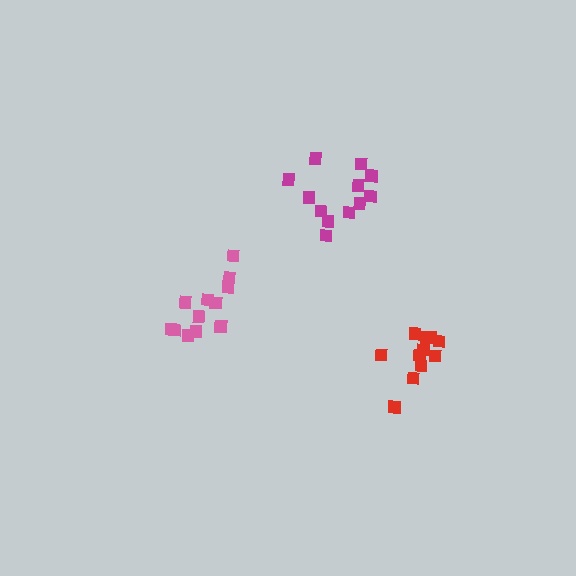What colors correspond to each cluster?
The clusters are colored: pink, red, magenta.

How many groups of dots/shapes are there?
There are 3 groups.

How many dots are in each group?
Group 1: 12 dots, Group 2: 11 dots, Group 3: 12 dots (35 total).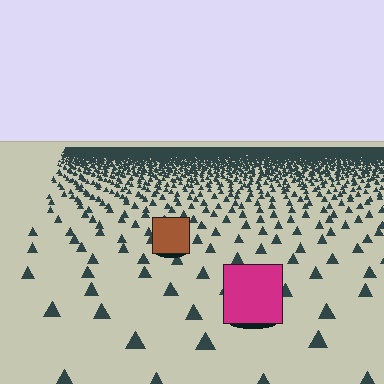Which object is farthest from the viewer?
The brown square is farthest from the viewer. It appears smaller and the ground texture around it is denser.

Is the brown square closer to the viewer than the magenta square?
No. The magenta square is closer — you can tell from the texture gradient: the ground texture is coarser near it.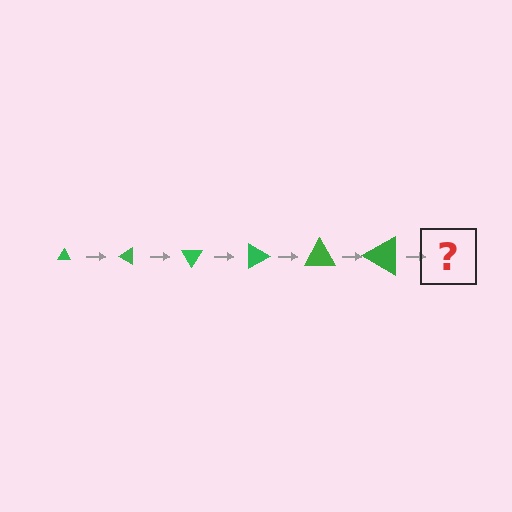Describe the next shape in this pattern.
It should be a triangle, larger than the previous one and rotated 180 degrees from the start.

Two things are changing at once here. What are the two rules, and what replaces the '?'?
The two rules are that the triangle grows larger each step and it rotates 30 degrees each step. The '?' should be a triangle, larger than the previous one and rotated 180 degrees from the start.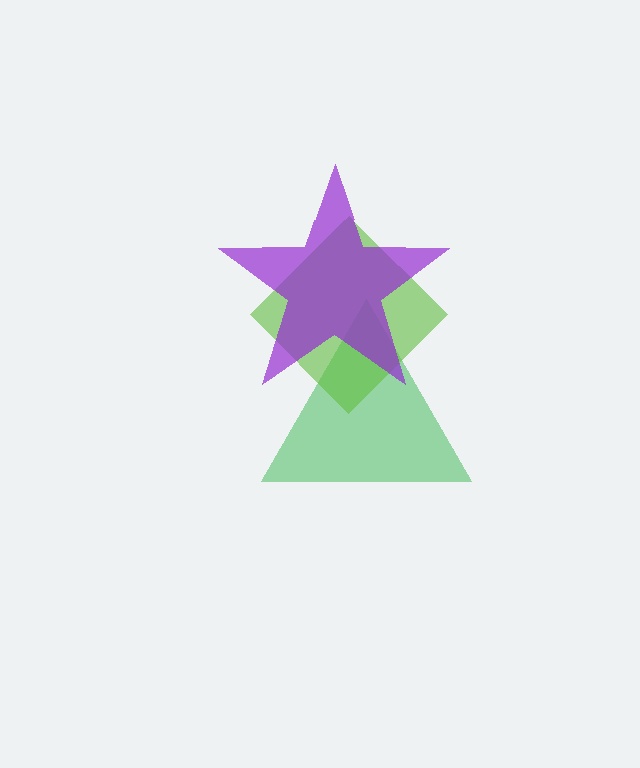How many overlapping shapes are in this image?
There are 3 overlapping shapes in the image.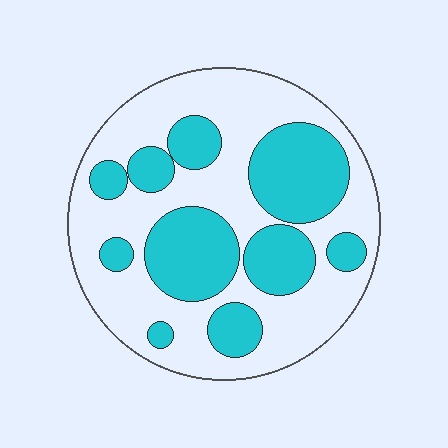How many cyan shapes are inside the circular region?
10.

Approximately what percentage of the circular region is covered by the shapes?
Approximately 40%.